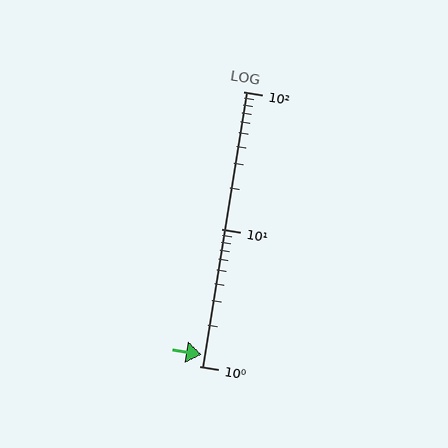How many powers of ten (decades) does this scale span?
The scale spans 2 decades, from 1 to 100.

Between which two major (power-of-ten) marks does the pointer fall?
The pointer is between 1 and 10.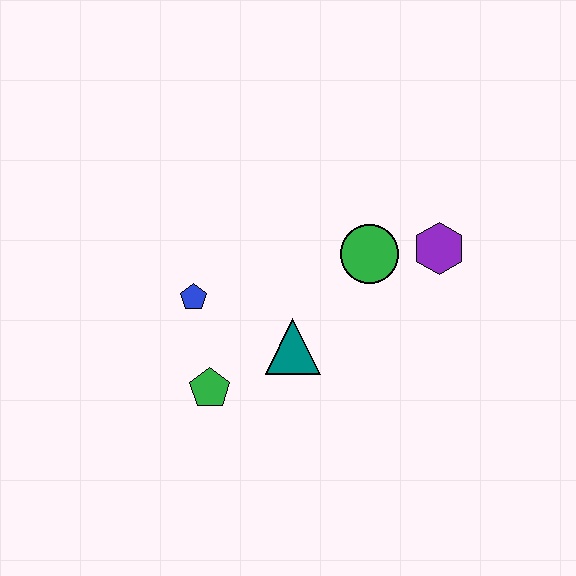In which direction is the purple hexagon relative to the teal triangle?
The purple hexagon is to the right of the teal triangle.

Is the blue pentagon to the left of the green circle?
Yes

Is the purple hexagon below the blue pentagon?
No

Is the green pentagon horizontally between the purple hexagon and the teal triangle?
No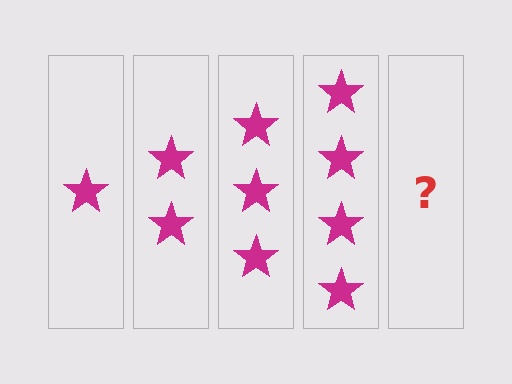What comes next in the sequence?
The next element should be 5 stars.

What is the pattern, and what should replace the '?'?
The pattern is that each step adds one more star. The '?' should be 5 stars.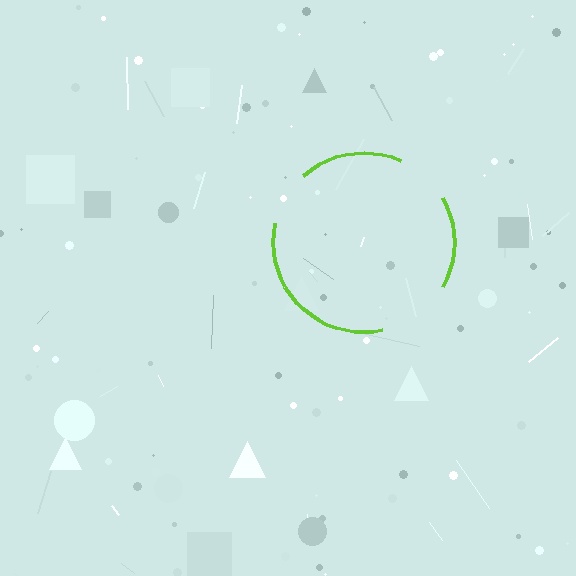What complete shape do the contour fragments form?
The contour fragments form a circle.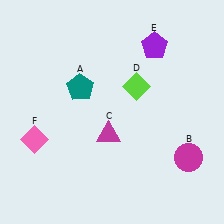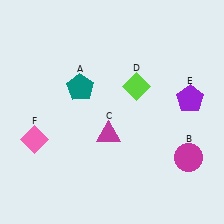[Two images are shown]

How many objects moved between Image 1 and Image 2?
1 object moved between the two images.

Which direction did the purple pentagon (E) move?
The purple pentagon (E) moved down.